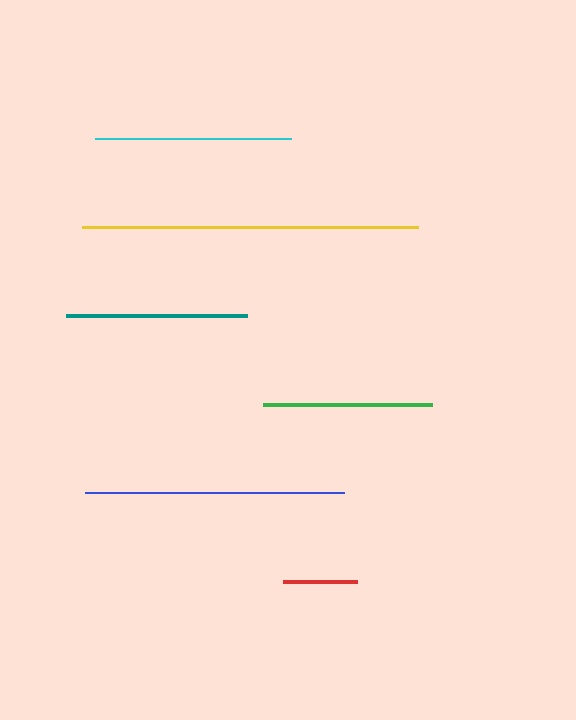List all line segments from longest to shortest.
From longest to shortest: yellow, blue, cyan, teal, green, red.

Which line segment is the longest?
The yellow line is the longest at approximately 336 pixels.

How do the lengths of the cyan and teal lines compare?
The cyan and teal lines are approximately the same length.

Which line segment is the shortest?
The red line is the shortest at approximately 74 pixels.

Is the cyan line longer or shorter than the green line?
The cyan line is longer than the green line.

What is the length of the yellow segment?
The yellow segment is approximately 336 pixels long.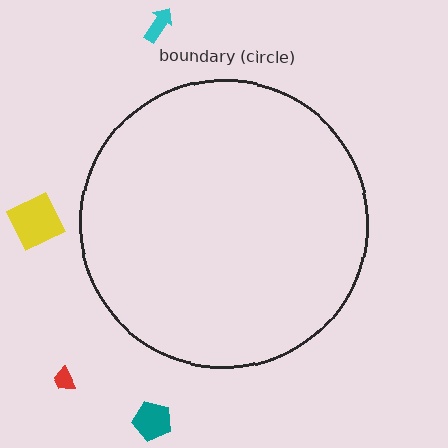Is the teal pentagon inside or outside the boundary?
Outside.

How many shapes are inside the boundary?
0 inside, 4 outside.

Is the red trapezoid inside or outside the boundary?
Outside.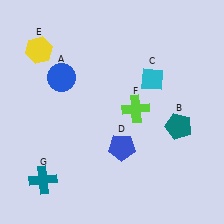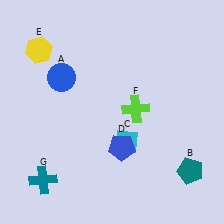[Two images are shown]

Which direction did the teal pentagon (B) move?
The teal pentagon (B) moved down.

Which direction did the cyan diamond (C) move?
The cyan diamond (C) moved down.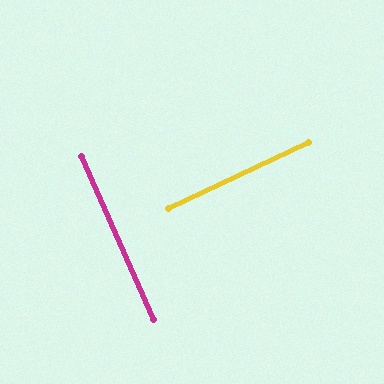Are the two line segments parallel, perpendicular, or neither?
Perpendicular — they meet at approximately 89°.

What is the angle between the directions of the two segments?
Approximately 89 degrees.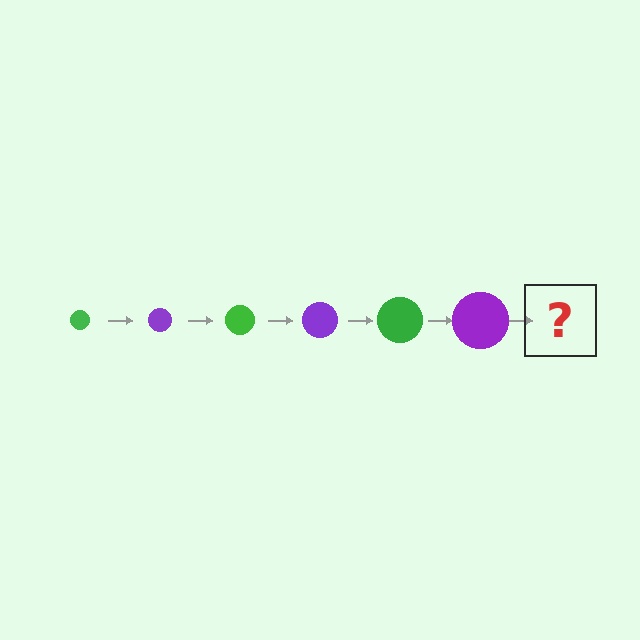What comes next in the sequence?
The next element should be a green circle, larger than the previous one.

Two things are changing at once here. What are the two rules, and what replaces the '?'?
The two rules are that the circle grows larger each step and the color cycles through green and purple. The '?' should be a green circle, larger than the previous one.